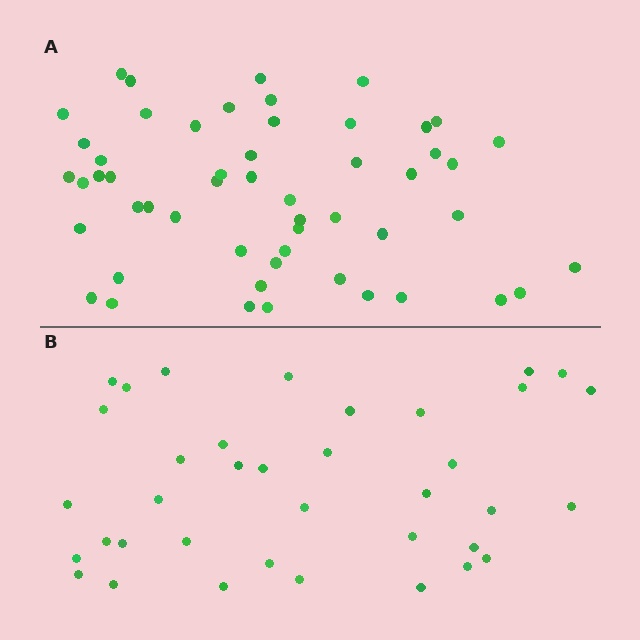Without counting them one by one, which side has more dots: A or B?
Region A (the top region) has more dots.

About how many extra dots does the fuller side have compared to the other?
Region A has approximately 15 more dots than region B.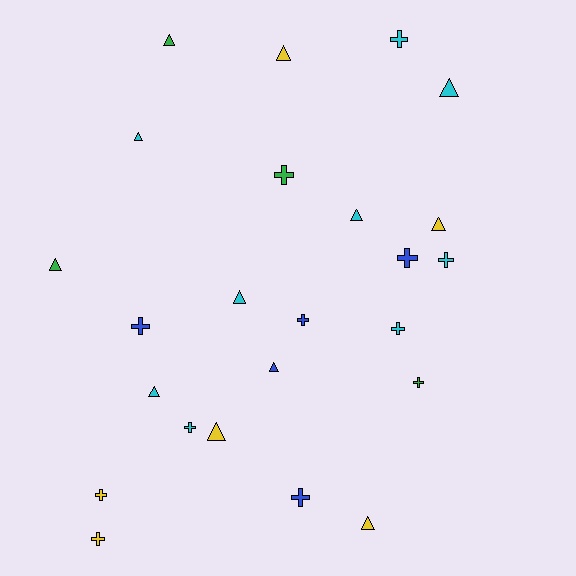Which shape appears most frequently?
Triangle, with 12 objects.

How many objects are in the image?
There are 24 objects.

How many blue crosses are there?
There are 4 blue crosses.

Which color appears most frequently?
Cyan, with 9 objects.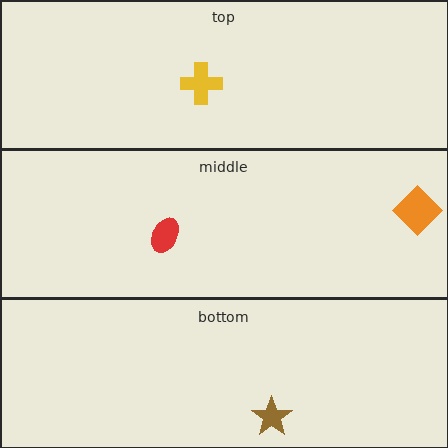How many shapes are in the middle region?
2.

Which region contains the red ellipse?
The middle region.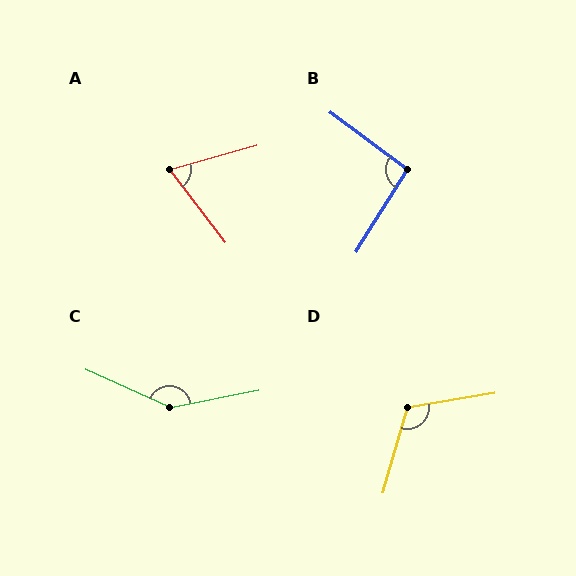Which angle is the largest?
C, at approximately 144 degrees.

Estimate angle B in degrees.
Approximately 95 degrees.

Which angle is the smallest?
A, at approximately 68 degrees.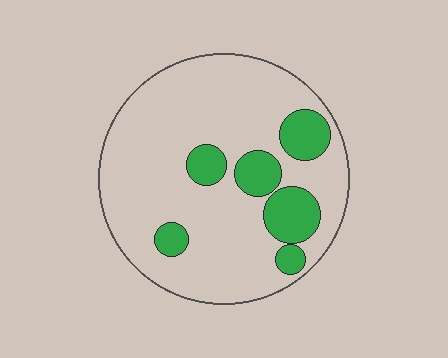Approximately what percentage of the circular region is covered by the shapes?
Approximately 20%.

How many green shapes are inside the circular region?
6.